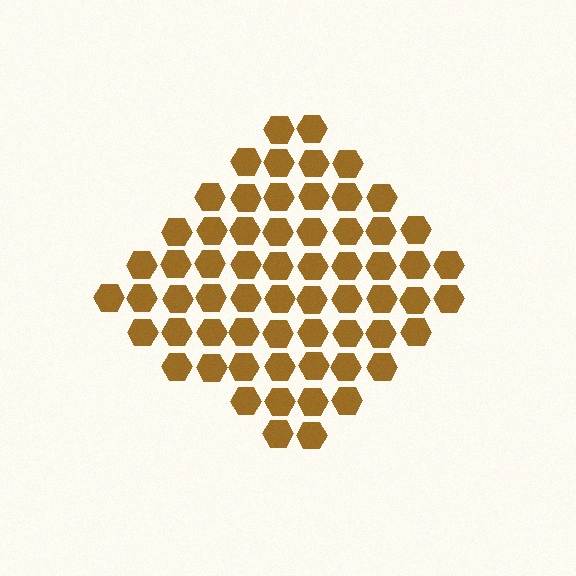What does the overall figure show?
The overall figure shows a diamond.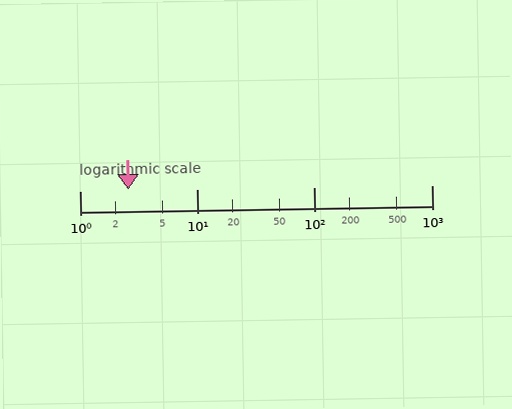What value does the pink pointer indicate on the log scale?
The pointer indicates approximately 2.6.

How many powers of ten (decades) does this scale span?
The scale spans 3 decades, from 1 to 1000.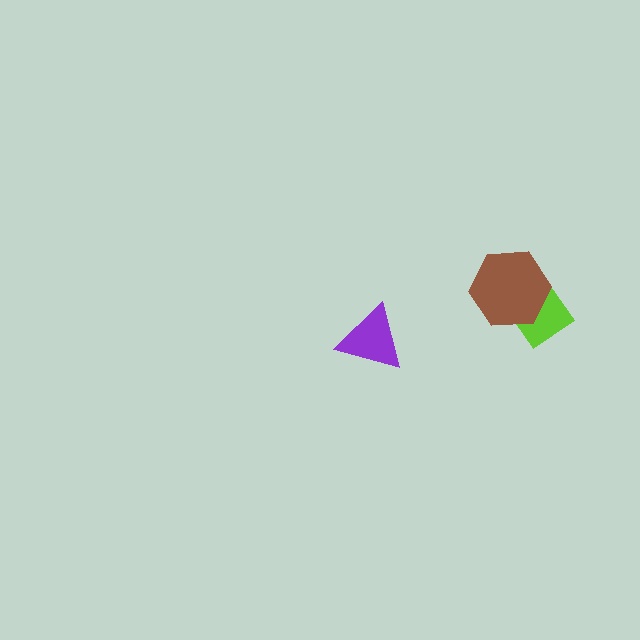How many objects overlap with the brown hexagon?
1 object overlaps with the brown hexagon.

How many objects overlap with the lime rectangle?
1 object overlaps with the lime rectangle.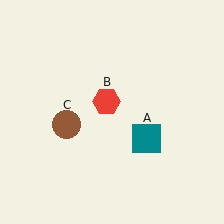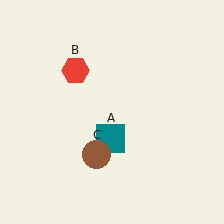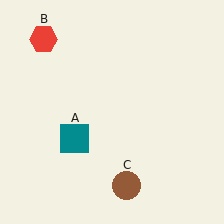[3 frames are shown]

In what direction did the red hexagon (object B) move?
The red hexagon (object B) moved up and to the left.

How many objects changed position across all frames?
3 objects changed position: teal square (object A), red hexagon (object B), brown circle (object C).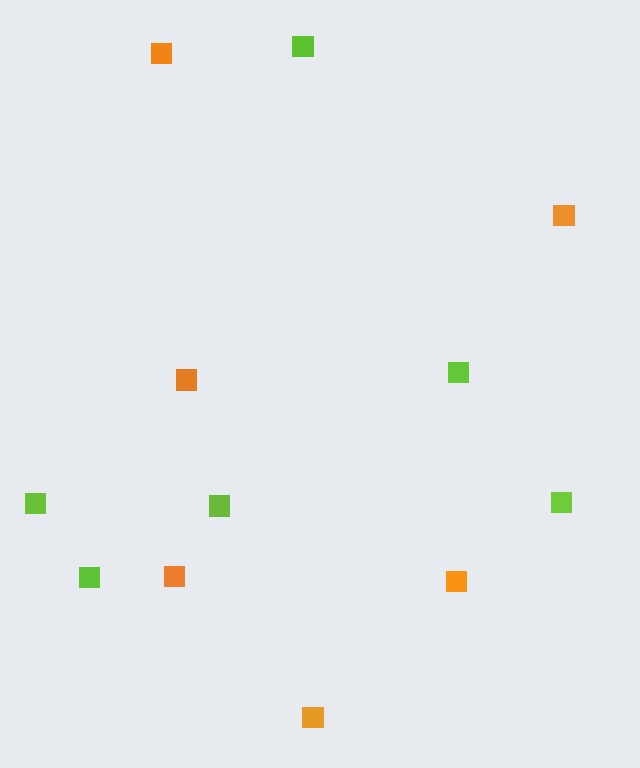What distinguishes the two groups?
There are 2 groups: one group of orange squares (6) and one group of lime squares (6).